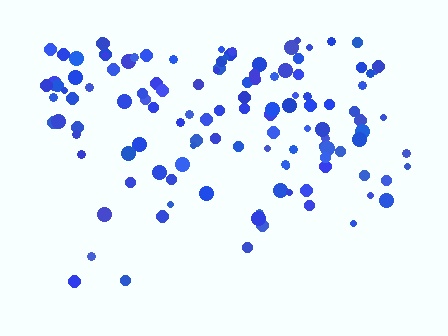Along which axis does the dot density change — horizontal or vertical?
Vertical.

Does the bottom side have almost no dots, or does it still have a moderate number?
Still a moderate number, just noticeably fewer than the top.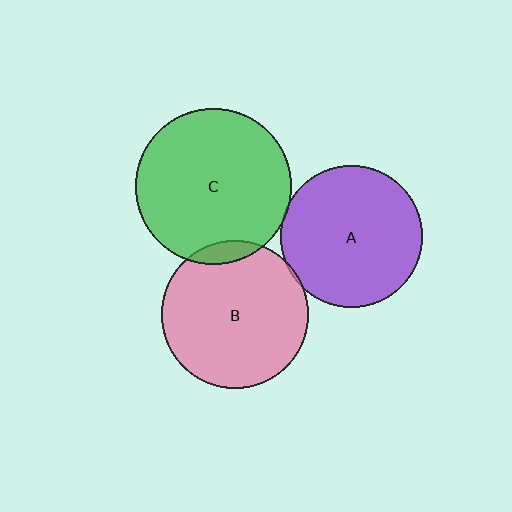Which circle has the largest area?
Circle C (green).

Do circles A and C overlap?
Yes.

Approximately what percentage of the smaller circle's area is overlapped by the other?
Approximately 5%.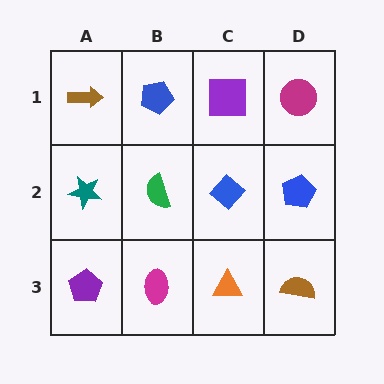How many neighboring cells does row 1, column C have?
3.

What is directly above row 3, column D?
A blue pentagon.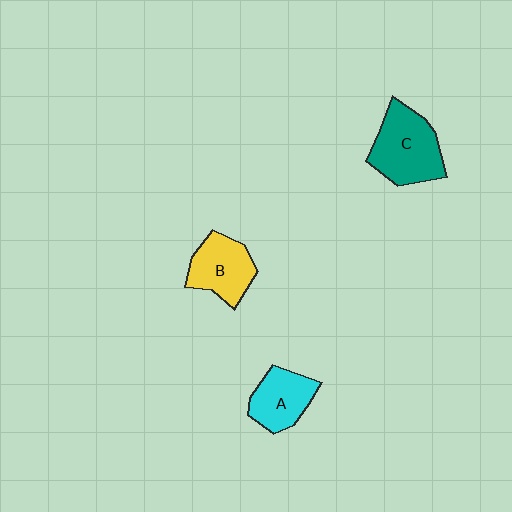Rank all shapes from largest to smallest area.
From largest to smallest: C (teal), B (yellow), A (cyan).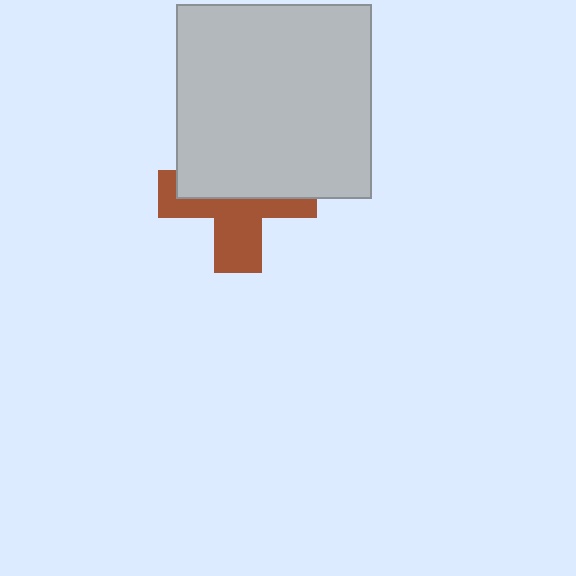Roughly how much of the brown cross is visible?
About half of it is visible (roughly 47%).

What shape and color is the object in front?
The object in front is a light gray square.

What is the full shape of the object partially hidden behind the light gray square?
The partially hidden object is a brown cross.